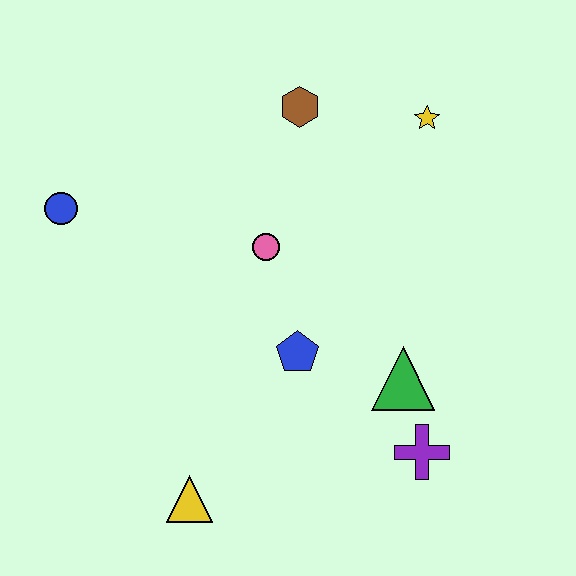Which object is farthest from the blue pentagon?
The blue circle is farthest from the blue pentagon.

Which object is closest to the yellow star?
The brown hexagon is closest to the yellow star.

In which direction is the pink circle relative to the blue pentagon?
The pink circle is above the blue pentagon.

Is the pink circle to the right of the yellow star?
No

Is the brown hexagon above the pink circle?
Yes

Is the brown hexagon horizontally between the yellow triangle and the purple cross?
Yes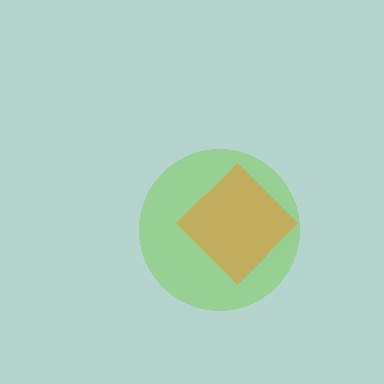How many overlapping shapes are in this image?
There are 2 overlapping shapes in the image.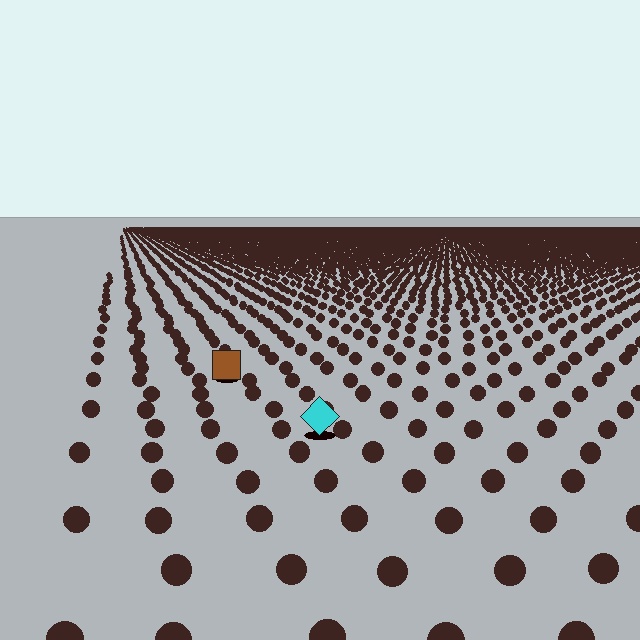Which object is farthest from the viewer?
The brown square is farthest from the viewer. It appears smaller and the ground texture around it is denser.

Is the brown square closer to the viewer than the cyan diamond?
No. The cyan diamond is closer — you can tell from the texture gradient: the ground texture is coarser near it.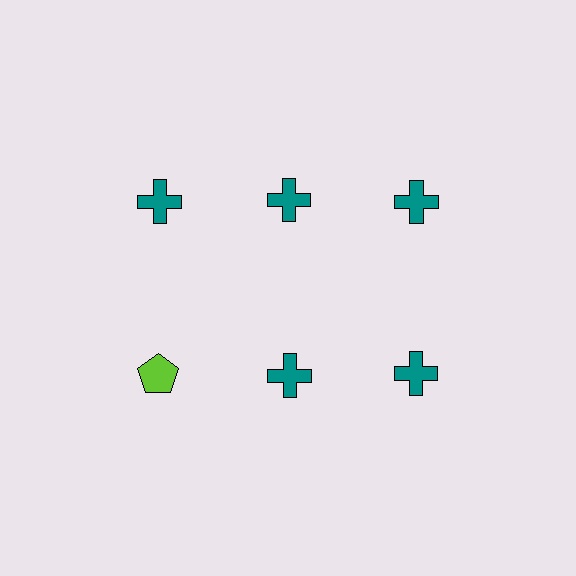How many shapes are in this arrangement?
There are 6 shapes arranged in a grid pattern.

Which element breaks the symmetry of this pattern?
The lime pentagon in the second row, leftmost column breaks the symmetry. All other shapes are teal crosses.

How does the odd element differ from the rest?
It differs in both color (lime instead of teal) and shape (pentagon instead of cross).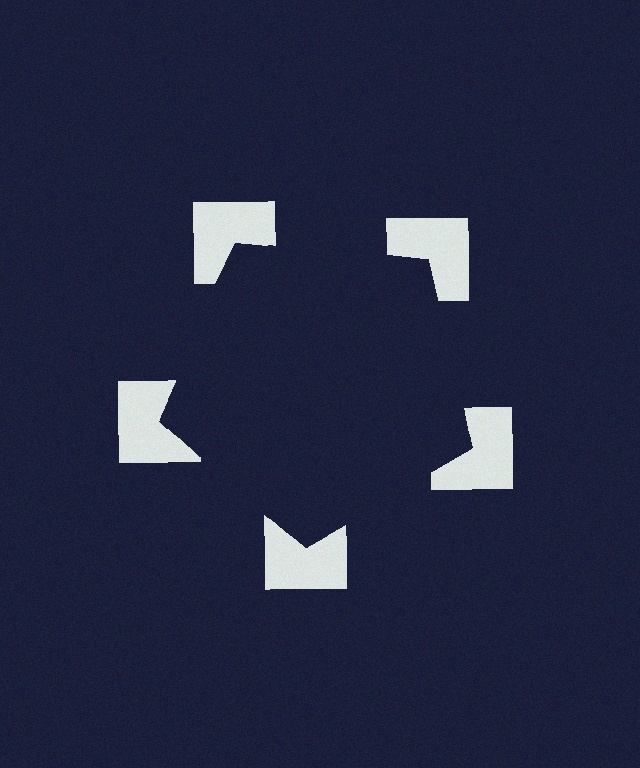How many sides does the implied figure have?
5 sides.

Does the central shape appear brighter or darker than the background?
It typically appears slightly darker than the background, even though no actual brightness change is drawn.